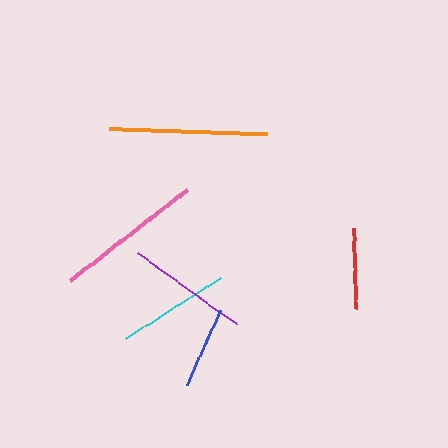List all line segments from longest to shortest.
From longest to shortest: orange, pink, purple, cyan, blue, red.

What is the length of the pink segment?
The pink segment is approximately 149 pixels long.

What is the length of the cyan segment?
The cyan segment is approximately 113 pixels long.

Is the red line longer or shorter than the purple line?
The purple line is longer than the red line.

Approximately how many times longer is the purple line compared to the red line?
The purple line is approximately 1.5 times the length of the red line.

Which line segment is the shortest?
The red line is the shortest at approximately 79 pixels.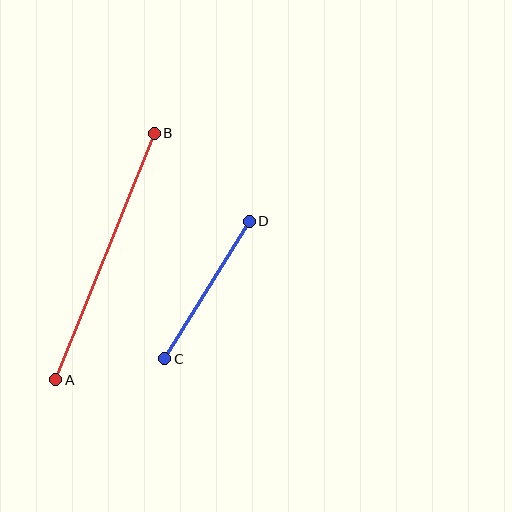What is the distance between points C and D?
The distance is approximately 161 pixels.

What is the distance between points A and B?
The distance is approximately 265 pixels.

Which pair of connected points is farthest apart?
Points A and B are farthest apart.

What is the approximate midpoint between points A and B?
The midpoint is at approximately (105, 256) pixels.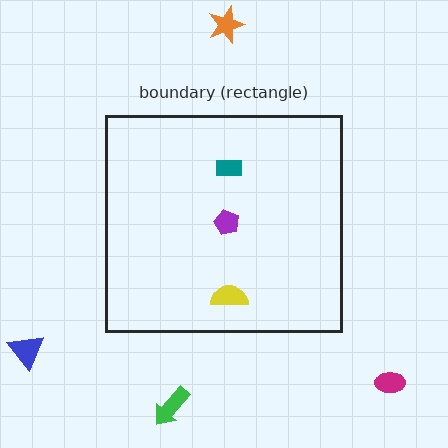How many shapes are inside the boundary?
3 inside, 4 outside.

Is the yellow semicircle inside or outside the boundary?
Inside.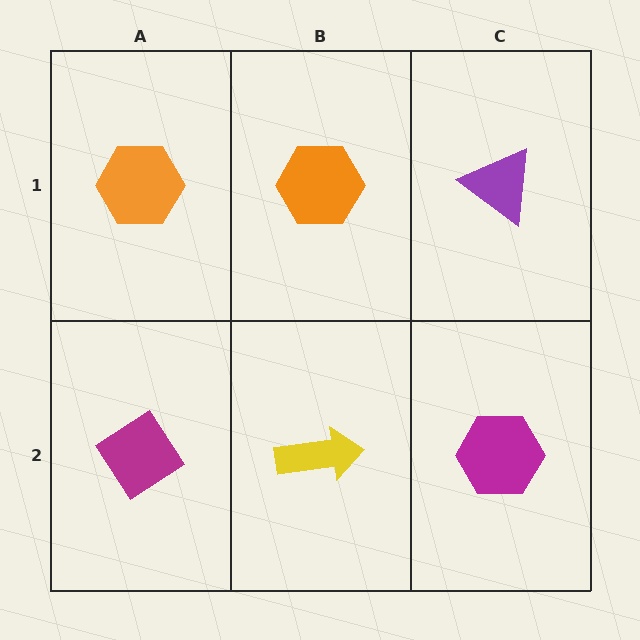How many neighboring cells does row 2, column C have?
2.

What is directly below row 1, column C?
A magenta hexagon.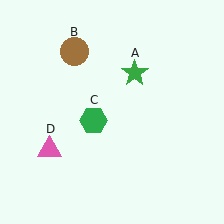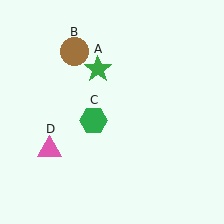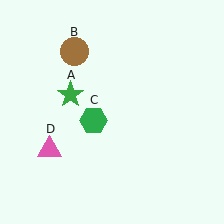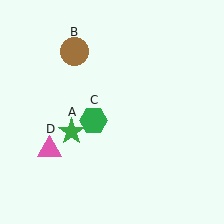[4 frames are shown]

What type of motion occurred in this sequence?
The green star (object A) rotated counterclockwise around the center of the scene.